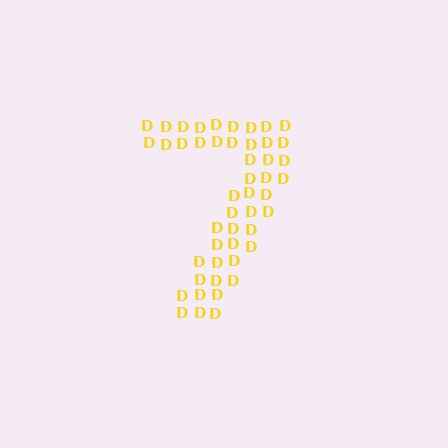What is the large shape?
The large shape is the digit 7.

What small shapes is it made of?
It is made of small letter D's.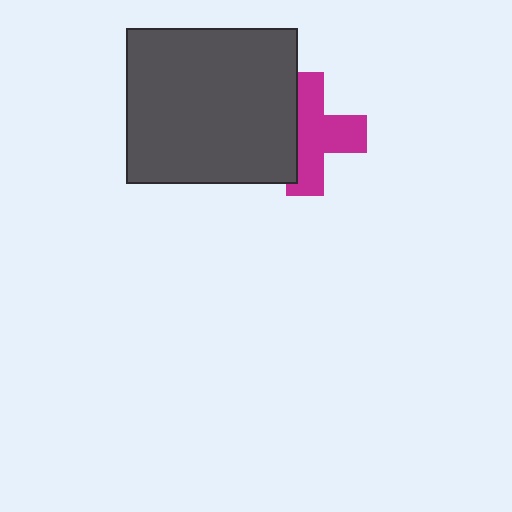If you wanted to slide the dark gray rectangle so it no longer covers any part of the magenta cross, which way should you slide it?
Slide it left — that is the most direct way to separate the two shapes.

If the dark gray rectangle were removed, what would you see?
You would see the complete magenta cross.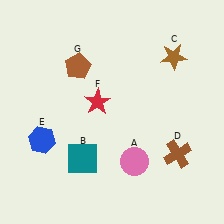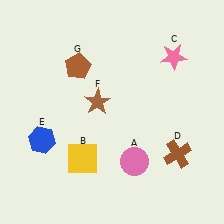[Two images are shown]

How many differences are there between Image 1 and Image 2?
There are 3 differences between the two images.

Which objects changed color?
B changed from teal to yellow. C changed from brown to pink. F changed from red to brown.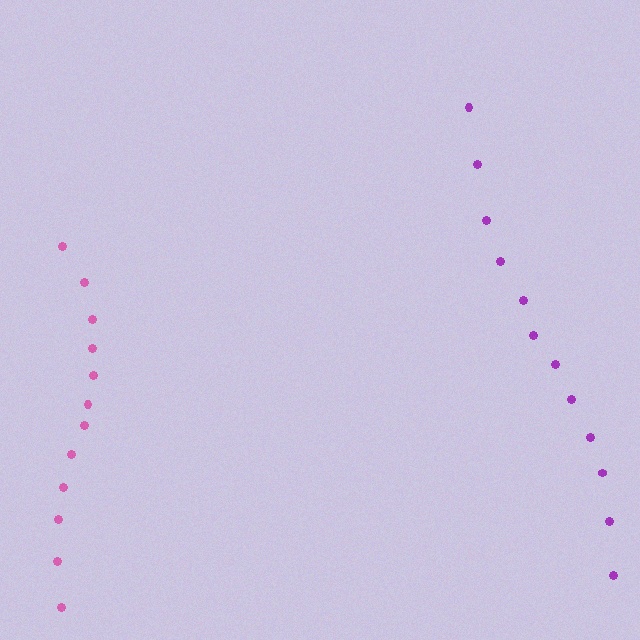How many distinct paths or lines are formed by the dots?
There are 2 distinct paths.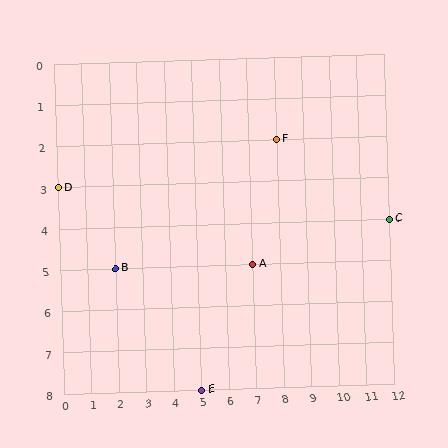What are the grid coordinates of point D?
Point D is at grid coordinates (0, 3).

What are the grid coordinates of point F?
Point F is at grid coordinates (8, 2).